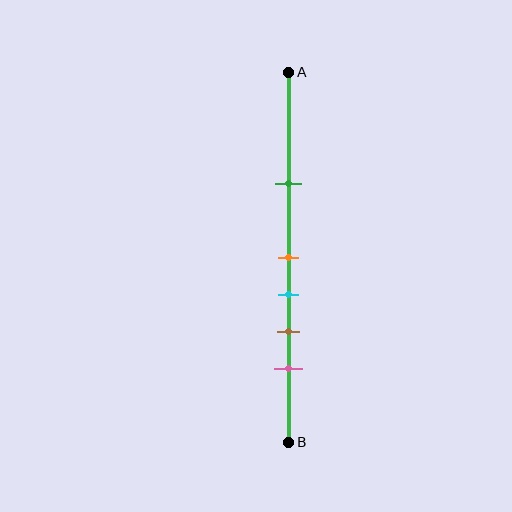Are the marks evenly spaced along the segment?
No, the marks are not evenly spaced.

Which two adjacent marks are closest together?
The orange and cyan marks are the closest adjacent pair.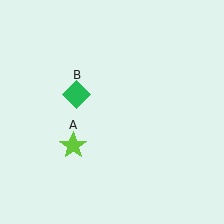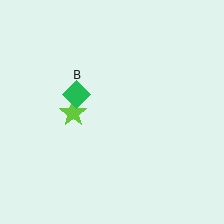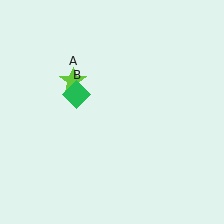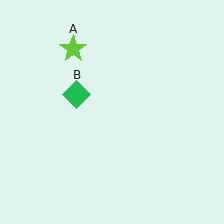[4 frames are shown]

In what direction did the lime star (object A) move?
The lime star (object A) moved up.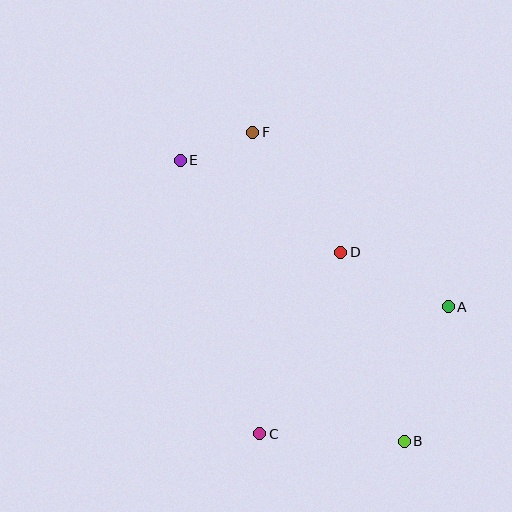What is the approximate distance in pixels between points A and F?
The distance between A and F is approximately 262 pixels.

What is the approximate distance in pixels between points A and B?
The distance between A and B is approximately 141 pixels.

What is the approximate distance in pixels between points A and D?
The distance between A and D is approximately 120 pixels.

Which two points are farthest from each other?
Points B and E are farthest from each other.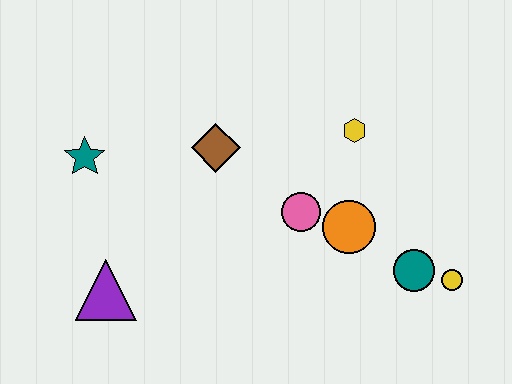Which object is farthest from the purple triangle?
The yellow circle is farthest from the purple triangle.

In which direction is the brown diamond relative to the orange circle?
The brown diamond is to the left of the orange circle.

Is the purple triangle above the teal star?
No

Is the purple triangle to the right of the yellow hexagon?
No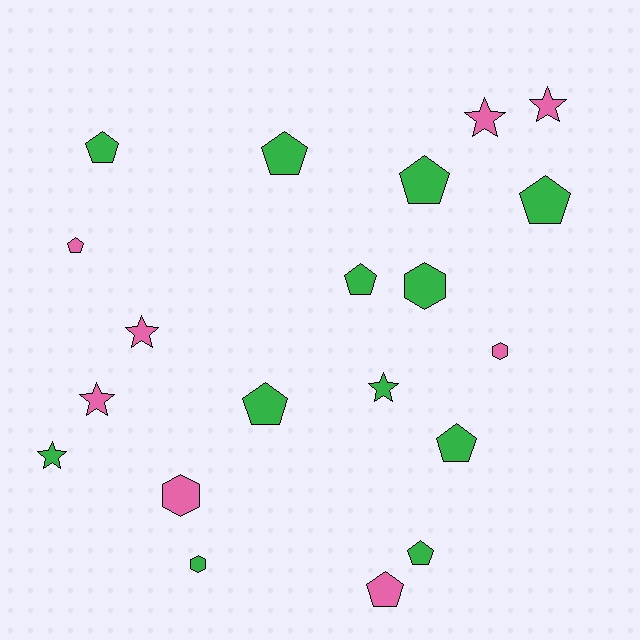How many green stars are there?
There are 2 green stars.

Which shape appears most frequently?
Pentagon, with 10 objects.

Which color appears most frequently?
Green, with 12 objects.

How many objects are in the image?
There are 20 objects.